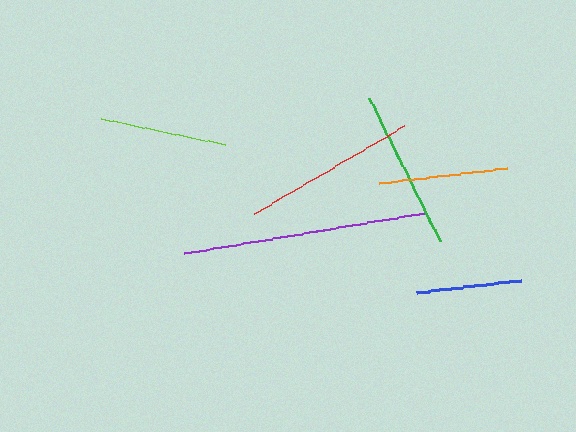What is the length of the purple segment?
The purple segment is approximately 245 pixels long.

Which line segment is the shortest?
The blue line is the shortest at approximately 105 pixels.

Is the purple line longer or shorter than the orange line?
The purple line is longer than the orange line.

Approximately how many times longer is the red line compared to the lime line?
The red line is approximately 1.4 times the length of the lime line.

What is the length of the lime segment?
The lime segment is approximately 127 pixels long.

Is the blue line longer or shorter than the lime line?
The lime line is longer than the blue line.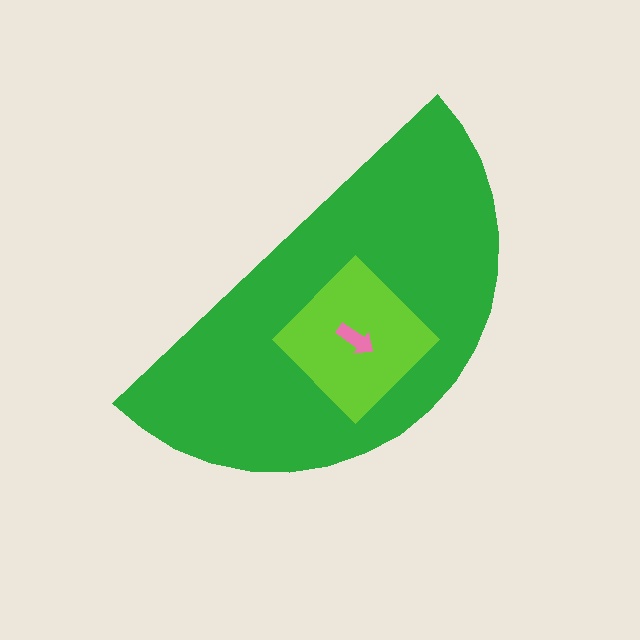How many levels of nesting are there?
3.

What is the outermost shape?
The green semicircle.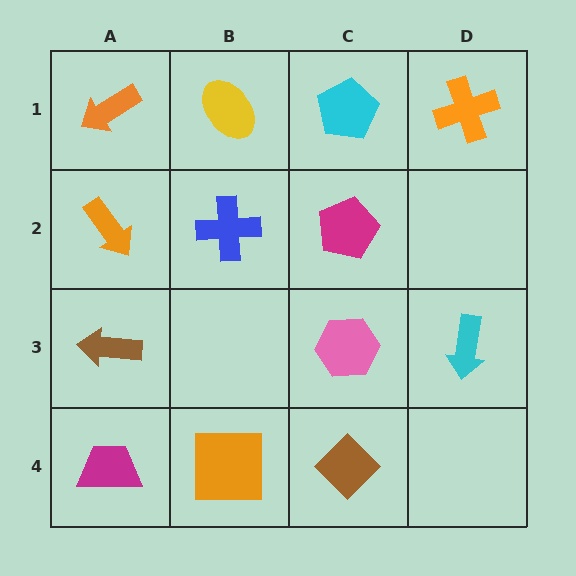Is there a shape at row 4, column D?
No, that cell is empty.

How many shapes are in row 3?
3 shapes.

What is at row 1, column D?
An orange cross.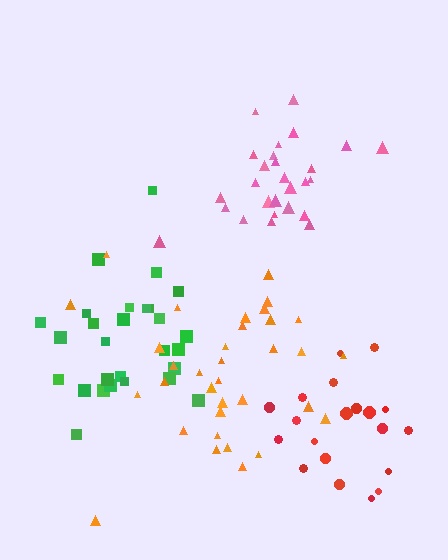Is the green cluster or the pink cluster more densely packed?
Pink.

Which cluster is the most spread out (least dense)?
Orange.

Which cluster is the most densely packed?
Pink.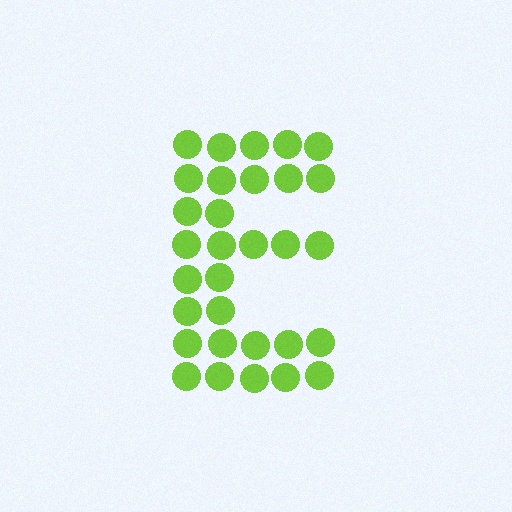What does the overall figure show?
The overall figure shows the letter E.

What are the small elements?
The small elements are circles.